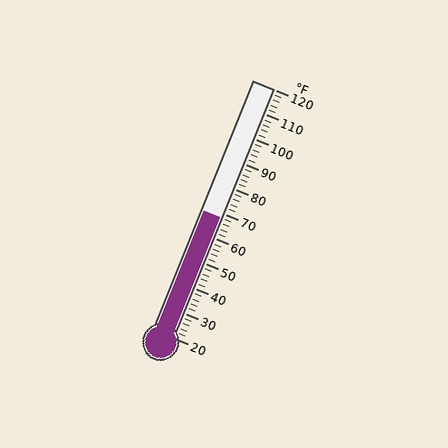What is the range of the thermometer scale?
The thermometer scale ranges from 20°F to 120°F.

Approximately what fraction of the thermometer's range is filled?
The thermometer is filled to approximately 50% of its range.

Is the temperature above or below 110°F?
The temperature is below 110°F.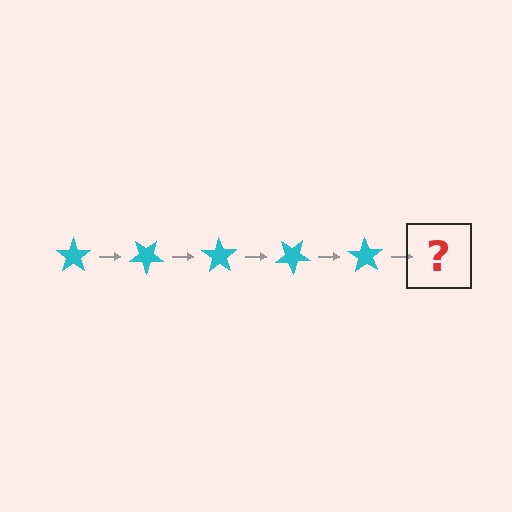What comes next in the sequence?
The next element should be a cyan star rotated 175 degrees.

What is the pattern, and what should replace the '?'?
The pattern is that the star rotates 35 degrees each step. The '?' should be a cyan star rotated 175 degrees.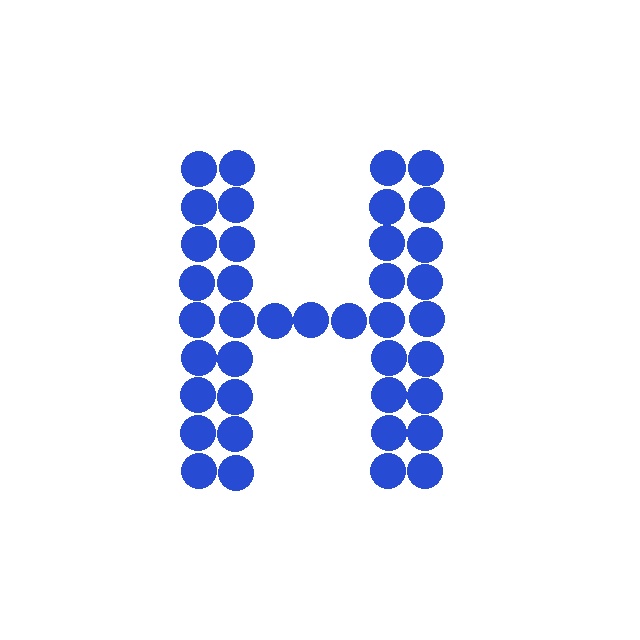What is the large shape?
The large shape is the letter H.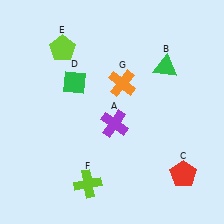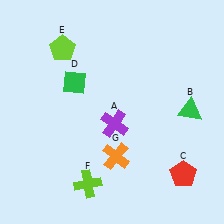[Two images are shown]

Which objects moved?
The objects that moved are: the green triangle (B), the orange cross (G).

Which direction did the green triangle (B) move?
The green triangle (B) moved down.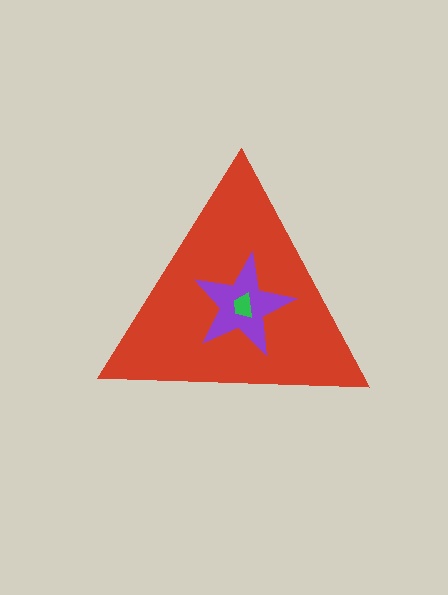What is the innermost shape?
The green trapezoid.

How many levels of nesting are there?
3.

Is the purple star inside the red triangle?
Yes.